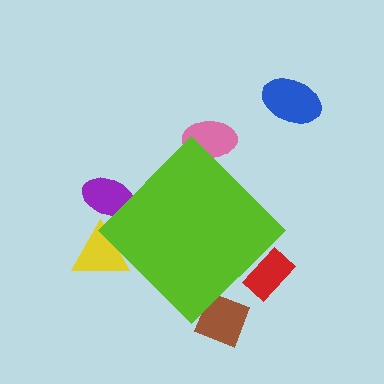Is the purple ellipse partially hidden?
Yes, the purple ellipse is partially hidden behind the lime diamond.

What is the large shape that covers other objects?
A lime diamond.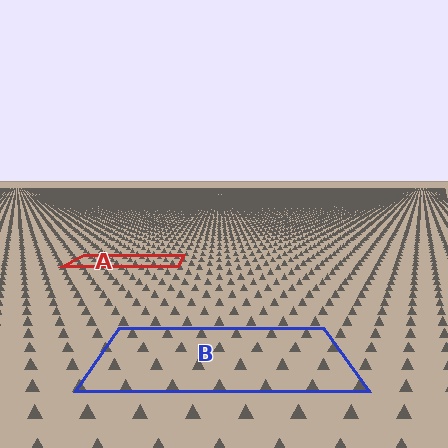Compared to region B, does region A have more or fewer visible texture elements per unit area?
Region A has more texture elements per unit area — they are packed more densely because it is farther away.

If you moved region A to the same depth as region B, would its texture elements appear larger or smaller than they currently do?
They would appear larger. At a closer depth, the same texture elements are projected at a bigger on-screen size.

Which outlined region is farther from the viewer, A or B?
Region A is farther from the viewer — the texture elements inside it appear smaller and more densely packed.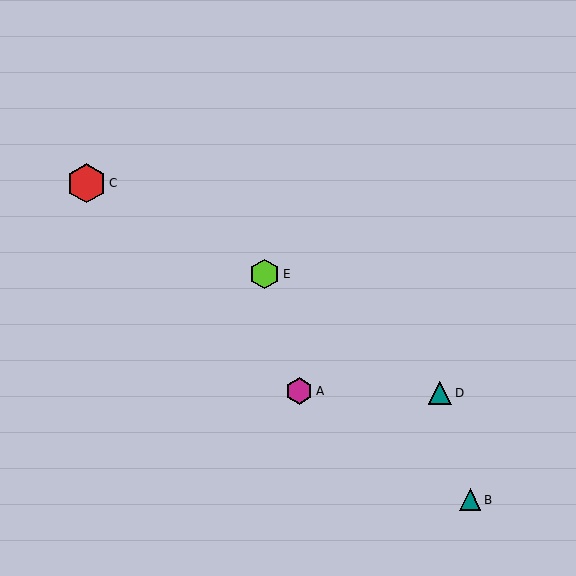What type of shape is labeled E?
Shape E is a lime hexagon.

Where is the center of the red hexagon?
The center of the red hexagon is at (86, 183).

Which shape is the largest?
The red hexagon (labeled C) is the largest.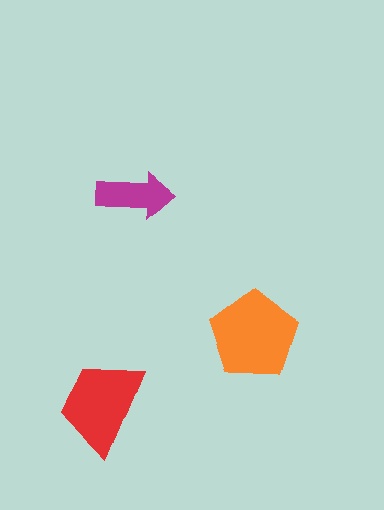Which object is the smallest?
The magenta arrow.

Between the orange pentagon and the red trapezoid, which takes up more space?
The orange pentagon.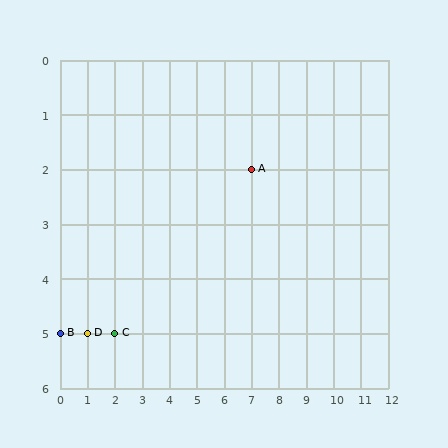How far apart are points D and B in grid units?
Points D and B are 1 column apart.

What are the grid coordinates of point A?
Point A is at grid coordinates (7, 2).